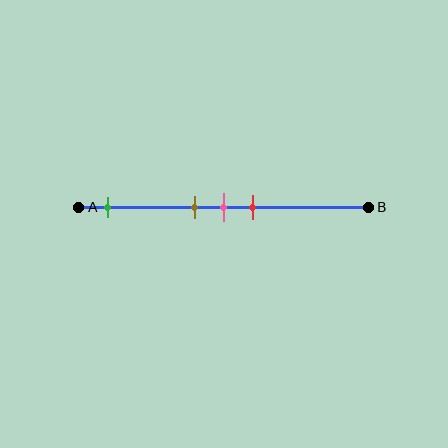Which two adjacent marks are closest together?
The brown and pink marks are the closest adjacent pair.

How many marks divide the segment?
There are 4 marks dividing the segment.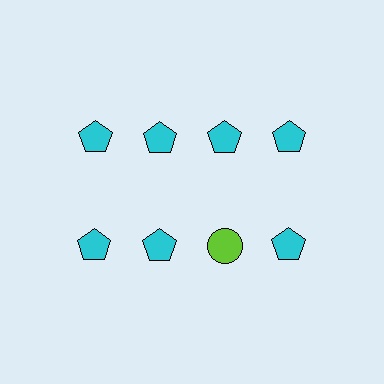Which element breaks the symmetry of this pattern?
The lime circle in the second row, center column breaks the symmetry. All other shapes are cyan pentagons.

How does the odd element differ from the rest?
It differs in both color (lime instead of cyan) and shape (circle instead of pentagon).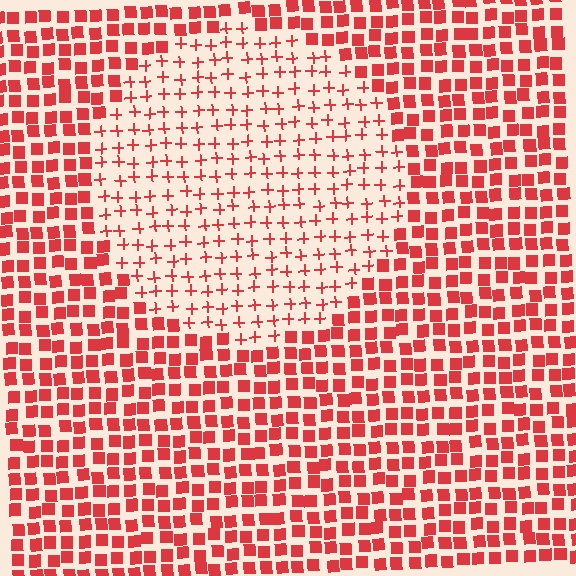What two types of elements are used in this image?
The image uses plus signs inside the circle region and squares outside it.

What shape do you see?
I see a circle.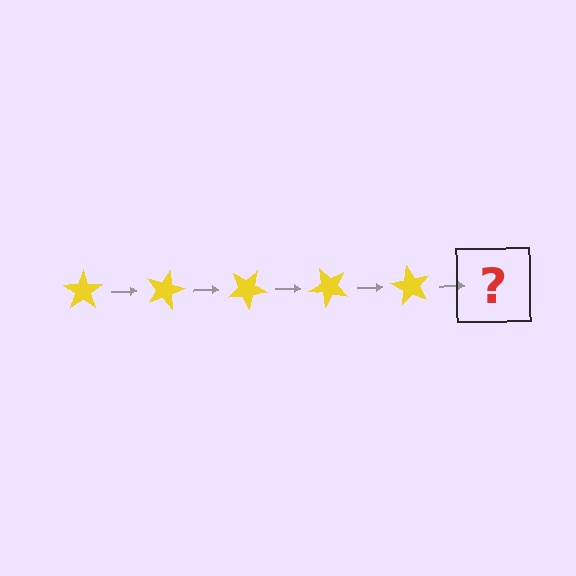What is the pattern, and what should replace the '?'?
The pattern is that the star rotates 15 degrees each step. The '?' should be a yellow star rotated 75 degrees.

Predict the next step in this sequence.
The next step is a yellow star rotated 75 degrees.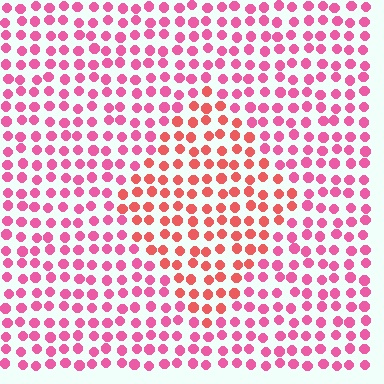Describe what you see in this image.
The image is filled with small pink elements in a uniform arrangement. A diamond-shaped region is visible where the elements are tinted to a slightly different hue, forming a subtle color boundary.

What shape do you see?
I see a diamond.